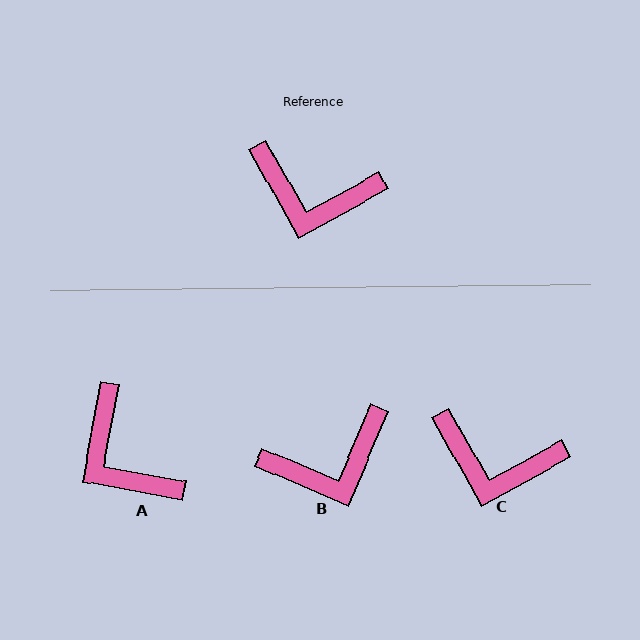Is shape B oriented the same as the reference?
No, it is off by about 38 degrees.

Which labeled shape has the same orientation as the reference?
C.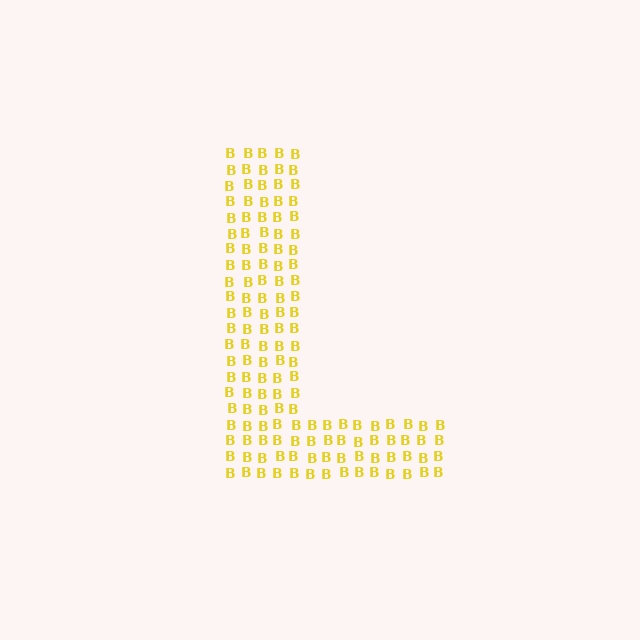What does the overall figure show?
The overall figure shows the letter L.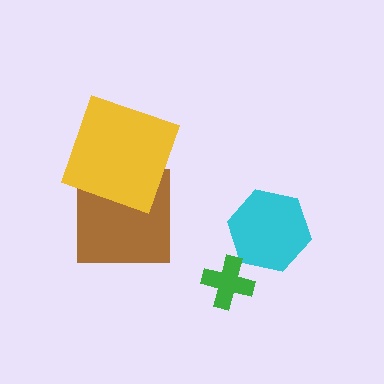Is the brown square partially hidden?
Yes, it is partially covered by another shape.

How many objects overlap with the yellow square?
1 object overlaps with the yellow square.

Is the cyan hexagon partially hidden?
No, no other shape covers it.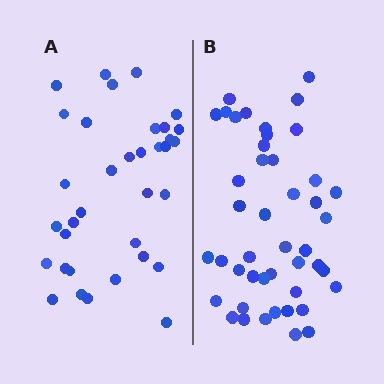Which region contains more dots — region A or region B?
Region B (the right region) has more dots.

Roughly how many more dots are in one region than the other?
Region B has roughly 10 or so more dots than region A.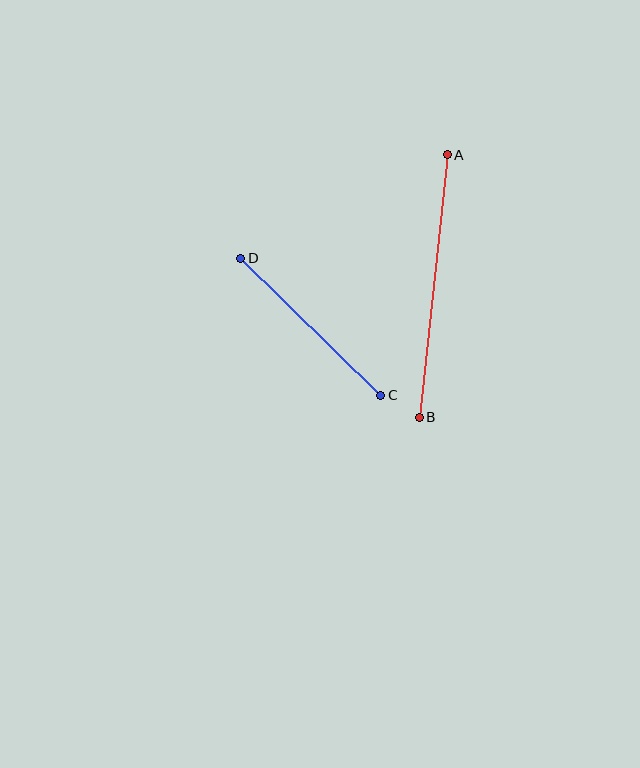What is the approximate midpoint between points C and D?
The midpoint is at approximately (311, 327) pixels.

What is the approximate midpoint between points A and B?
The midpoint is at approximately (433, 286) pixels.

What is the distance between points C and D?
The distance is approximately 196 pixels.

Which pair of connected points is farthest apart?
Points A and B are farthest apart.